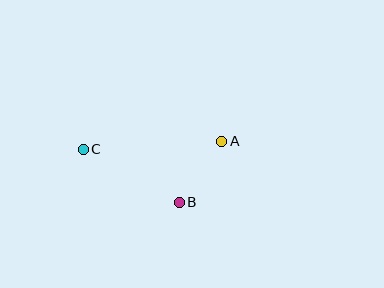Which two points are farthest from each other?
Points A and C are farthest from each other.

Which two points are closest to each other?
Points A and B are closest to each other.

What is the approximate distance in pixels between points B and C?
The distance between B and C is approximately 110 pixels.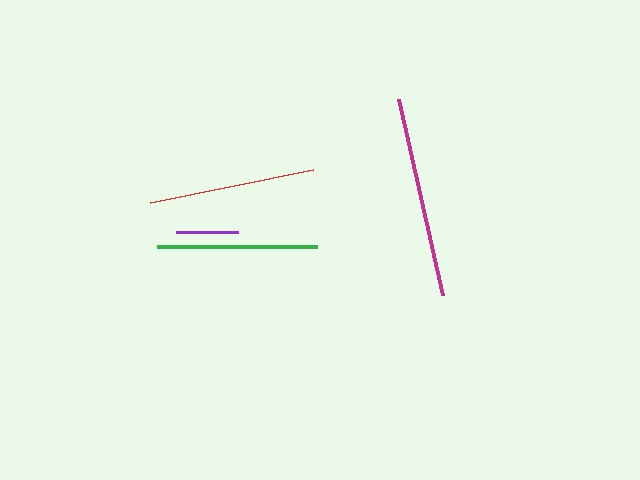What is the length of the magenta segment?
The magenta segment is approximately 201 pixels long.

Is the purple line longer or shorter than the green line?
The green line is longer than the purple line.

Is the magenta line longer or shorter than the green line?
The magenta line is longer than the green line.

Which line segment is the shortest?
The purple line is the shortest at approximately 62 pixels.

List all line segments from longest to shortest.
From longest to shortest: magenta, red, green, purple.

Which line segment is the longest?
The magenta line is the longest at approximately 201 pixels.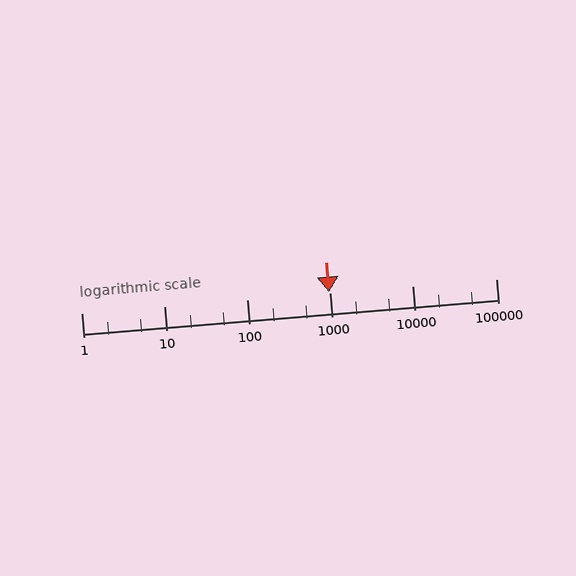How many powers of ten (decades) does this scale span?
The scale spans 5 decades, from 1 to 100000.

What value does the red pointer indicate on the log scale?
The pointer indicates approximately 980.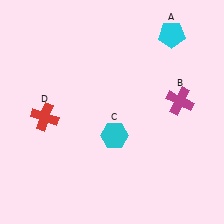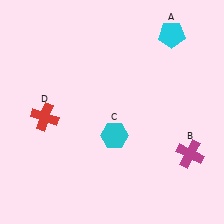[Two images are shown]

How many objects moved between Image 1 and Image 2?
1 object moved between the two images.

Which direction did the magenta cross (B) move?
The magenta cross (B) moved down.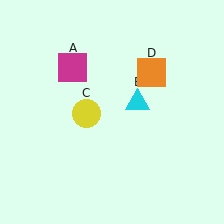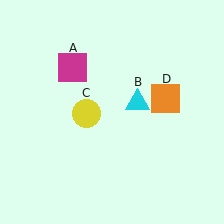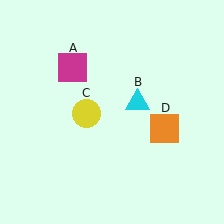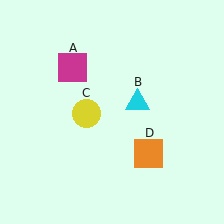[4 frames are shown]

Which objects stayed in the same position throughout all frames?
Magenta square (object A) and cyan triangle (object B) and yellow circle (object C) remained stationary.